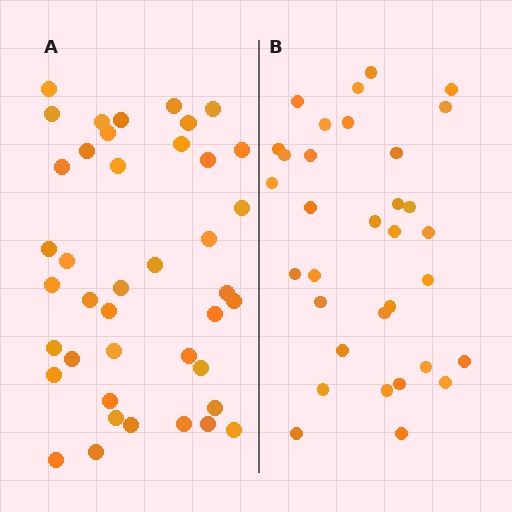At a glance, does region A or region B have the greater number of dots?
Region A (the left region) has more dots.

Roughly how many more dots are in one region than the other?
Region A has roughly 8 or so more dots than region B.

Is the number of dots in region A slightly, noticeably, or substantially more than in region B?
Region A has only slightly more — the two regions are fairly close. The ratio is roughly 1.2 to 1.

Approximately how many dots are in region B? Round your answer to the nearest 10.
About 30 dots. (The exact count is 33, which rounds to 30.)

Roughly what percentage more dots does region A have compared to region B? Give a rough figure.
About 25% more.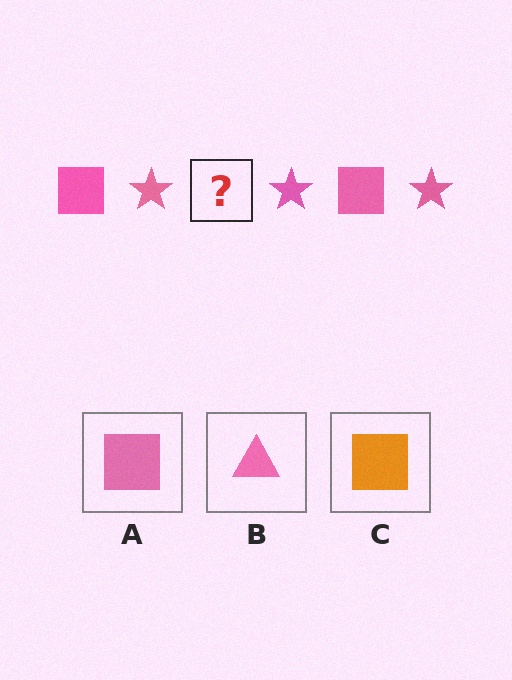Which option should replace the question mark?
Option A.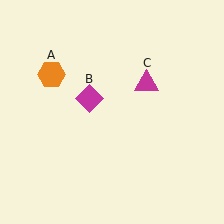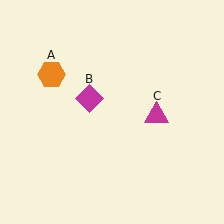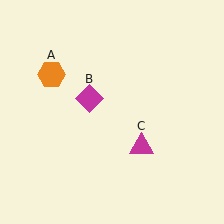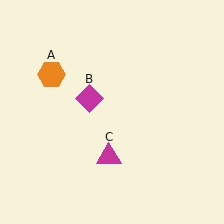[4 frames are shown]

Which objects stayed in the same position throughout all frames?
Orange hexagon (object A) and magenta diamond (object B) remained stationary.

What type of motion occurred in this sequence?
The magenta triangle (object C) rotated clockwise around the center of the scene.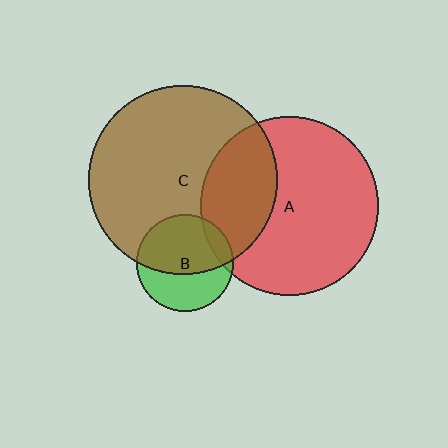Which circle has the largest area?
Circle C (brown).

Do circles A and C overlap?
Yes.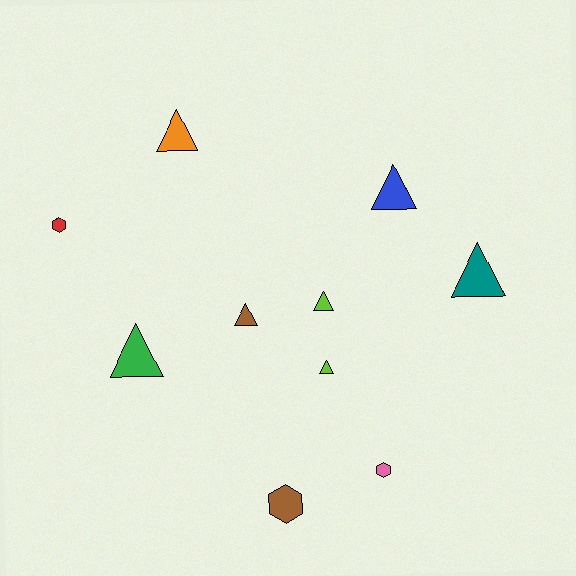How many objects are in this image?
There are 10 objects.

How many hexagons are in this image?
There are 3 hexagons.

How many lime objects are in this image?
There are 2 lime objects.